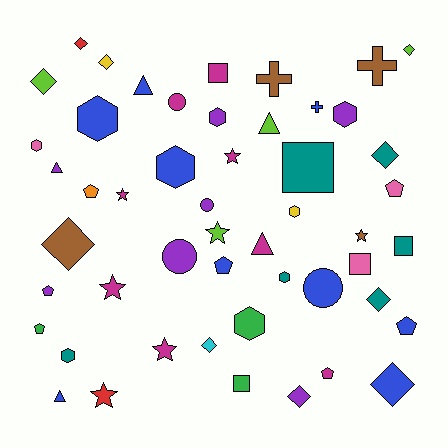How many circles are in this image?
There are 4 circles.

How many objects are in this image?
There are 50 objects.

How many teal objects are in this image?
There are 6 teal objects.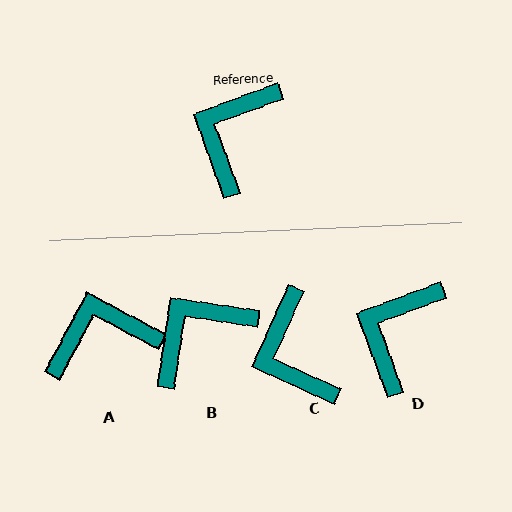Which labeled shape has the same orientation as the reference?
D.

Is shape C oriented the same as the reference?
No, it is off by about 45 degrees.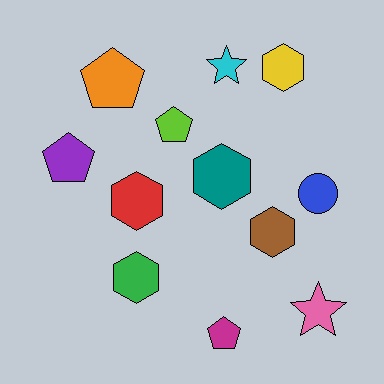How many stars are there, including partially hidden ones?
There are 2 stars.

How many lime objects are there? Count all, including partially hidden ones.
There is 1 lime object.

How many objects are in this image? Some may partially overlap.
There are 12 objects.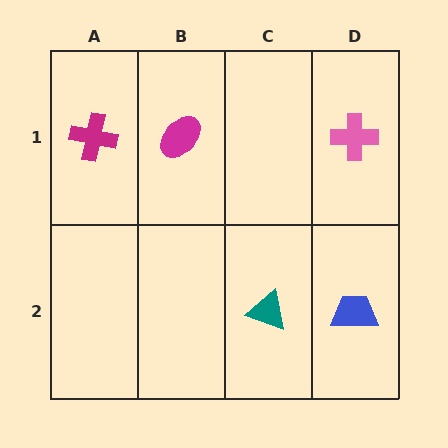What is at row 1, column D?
A pink cross.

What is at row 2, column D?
A blue trapezoid.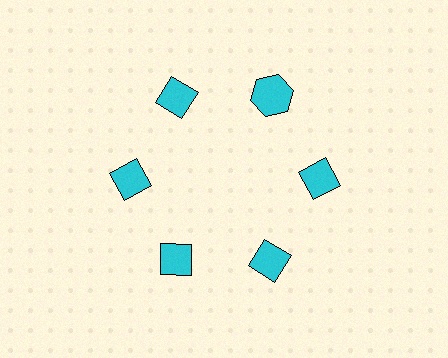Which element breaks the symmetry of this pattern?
The cyan hexagon at roughly the 1 o'clock position breaks the symmetry. All other shapes are cyan diamonds.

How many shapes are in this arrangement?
There are 6 shapes arranged in a ring pattern.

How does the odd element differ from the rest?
It has a different shape: hexagon instead of diamond.